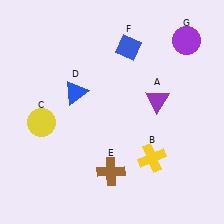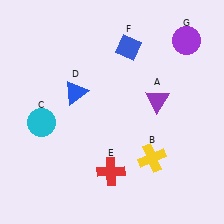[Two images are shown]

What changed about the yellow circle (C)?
In Image 1, C is yellow. In Image 2, it changed to cyan.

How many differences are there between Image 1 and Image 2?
There are 2 differences between the two images.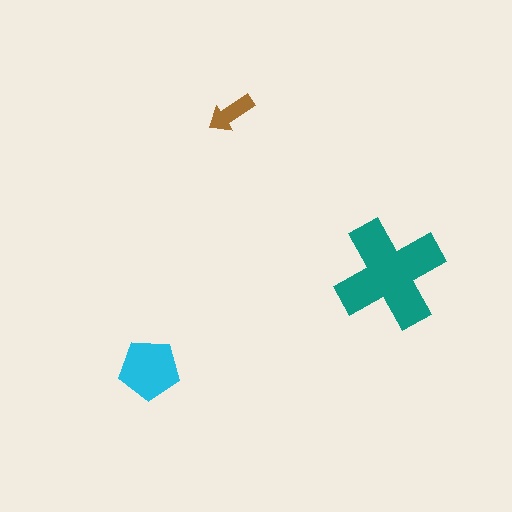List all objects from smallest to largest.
The brown arrow, the cyan pentagon, the teal cross.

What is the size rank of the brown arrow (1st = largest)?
3rd.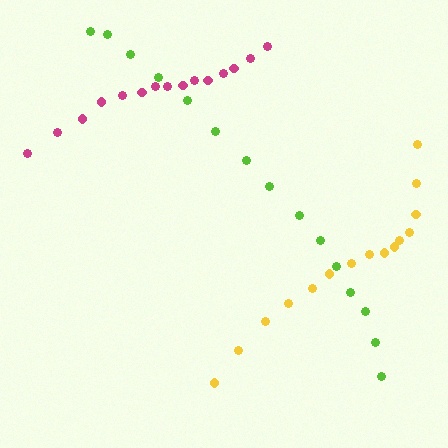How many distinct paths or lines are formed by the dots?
There are 3 distinct paths.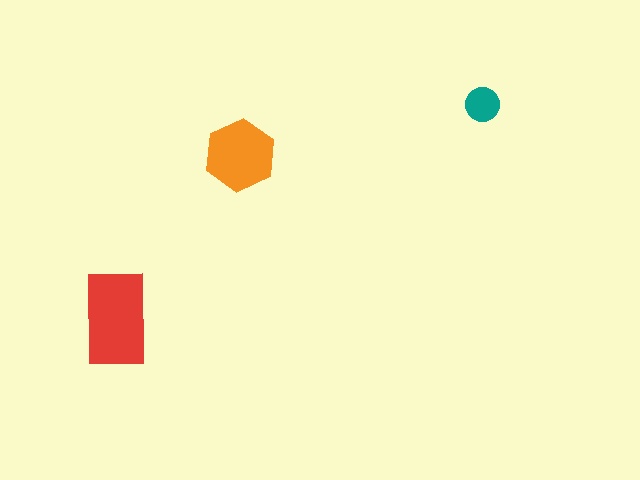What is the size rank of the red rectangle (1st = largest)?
1st.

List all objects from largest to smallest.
The red rectangle, the orange hexagon, the teal circle.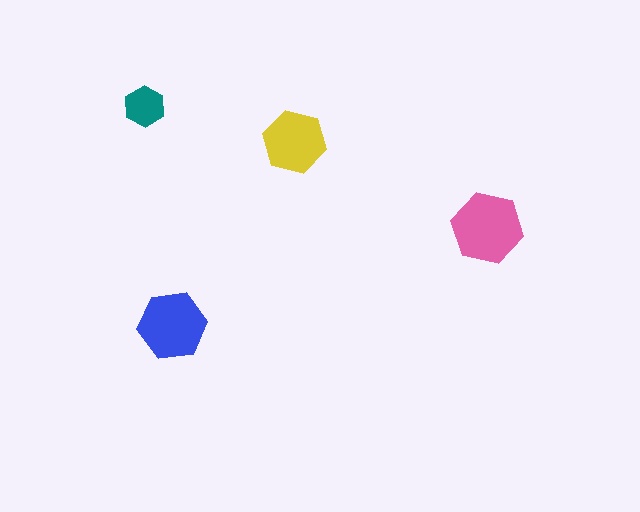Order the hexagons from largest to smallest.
the pink one, the blue one, the yellow one, the teal one.